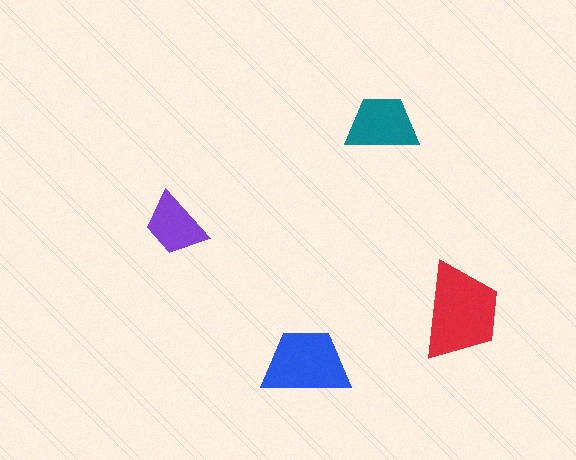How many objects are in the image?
There are 4 objects in the image.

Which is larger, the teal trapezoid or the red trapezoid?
The red one.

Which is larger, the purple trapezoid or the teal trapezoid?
The teal one.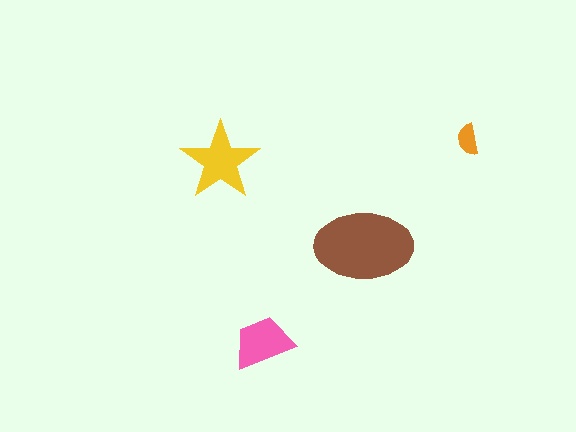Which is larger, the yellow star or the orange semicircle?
The yellow star.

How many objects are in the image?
There are 4 objects in the image.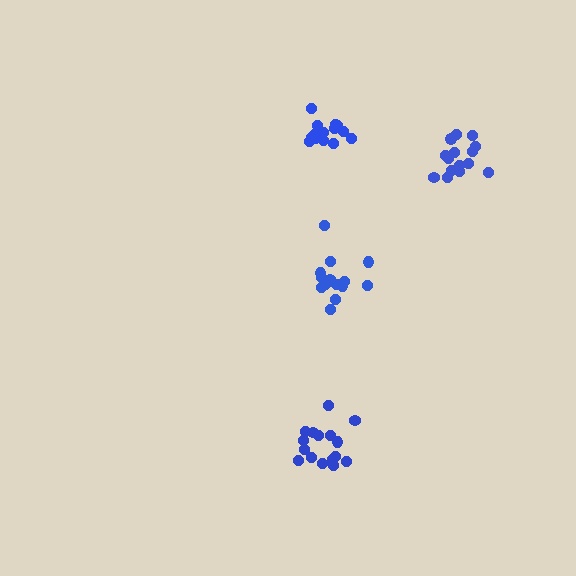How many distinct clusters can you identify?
There are 4 distinct clusters.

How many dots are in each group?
Group 1: 16 dots, Group 2: 15 dots, Group 3: 14 dots, Group 4: 15 dots (60 total).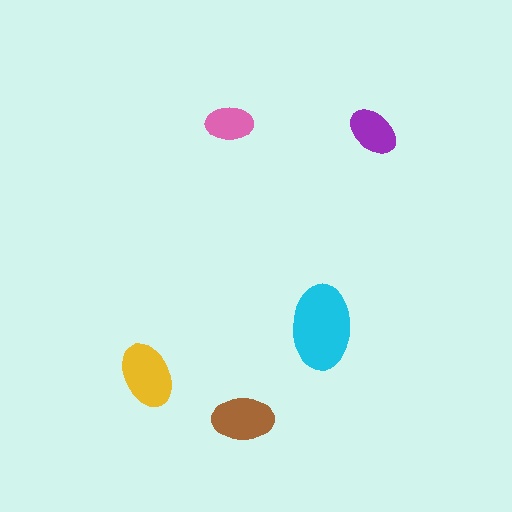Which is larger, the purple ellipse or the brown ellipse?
The brown one.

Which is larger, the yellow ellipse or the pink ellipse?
The yellow one.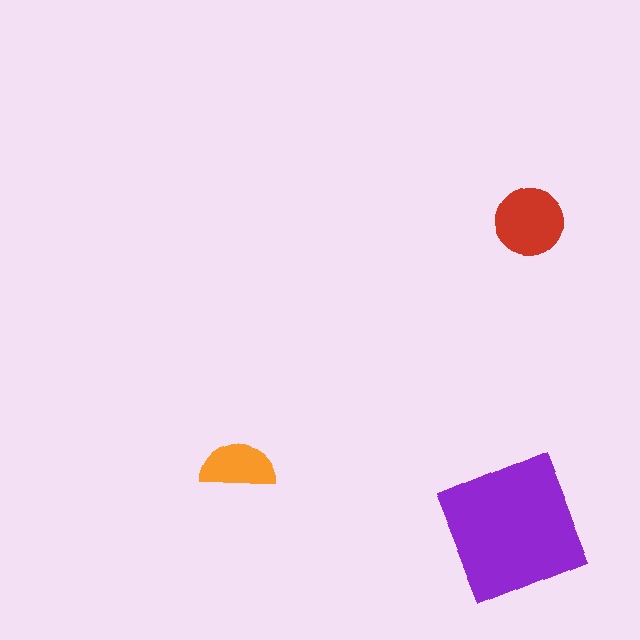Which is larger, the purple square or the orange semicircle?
The purple square.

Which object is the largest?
The purple square.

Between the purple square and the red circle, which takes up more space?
The purple square.